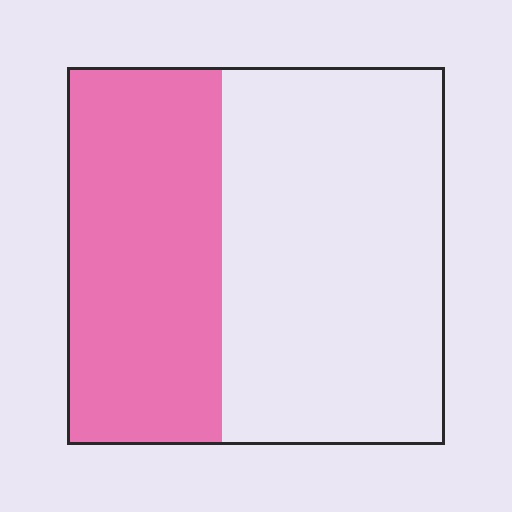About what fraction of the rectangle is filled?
About two fifths (2/5).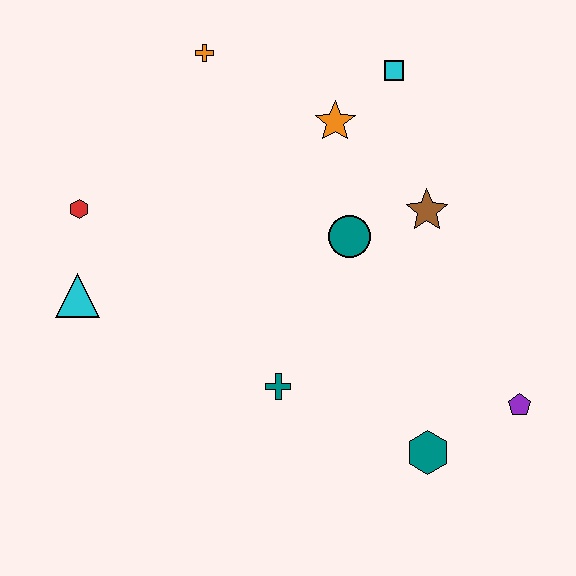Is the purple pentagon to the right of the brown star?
Yes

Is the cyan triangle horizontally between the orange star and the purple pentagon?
No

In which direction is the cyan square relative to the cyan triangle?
The cyan square is to the right of the cyan triangle.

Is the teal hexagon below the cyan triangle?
Yes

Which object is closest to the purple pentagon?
The teal hexagon is closest to the purple pentagon.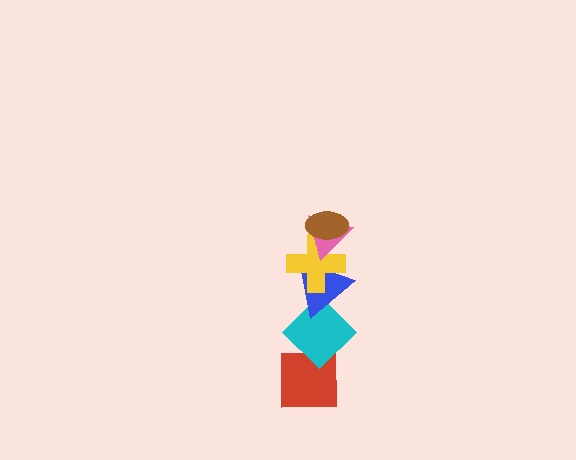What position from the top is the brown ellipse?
The brown ellipse is 1st from the top.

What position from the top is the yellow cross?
The yellow cross is 3rd from the top.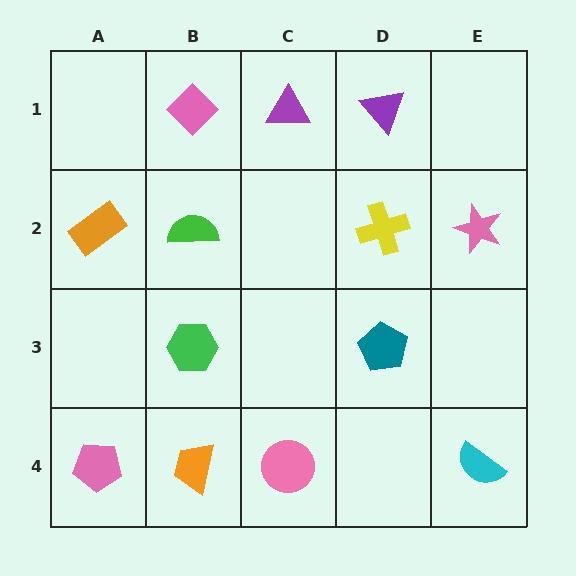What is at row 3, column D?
A teal pentagon.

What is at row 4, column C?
A pink circle.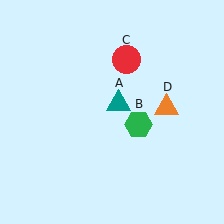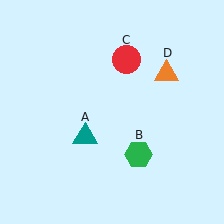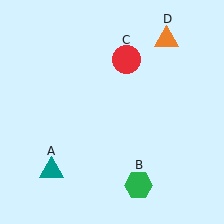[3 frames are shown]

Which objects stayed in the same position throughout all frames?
Red circle (object C) remained stationary.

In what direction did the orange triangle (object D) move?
The orange triangle (object D) moved up.